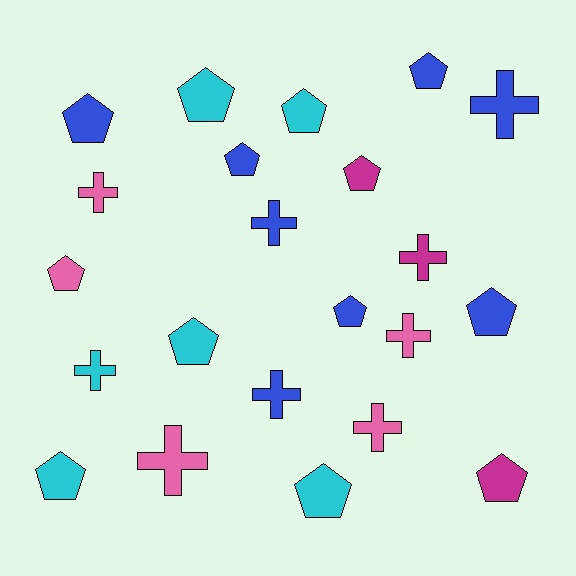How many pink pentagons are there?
There is 1 pink pentagon.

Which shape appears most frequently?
Pentagon, with 13 objects.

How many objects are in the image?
There are 22 objects.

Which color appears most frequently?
Blue, with 8 objects.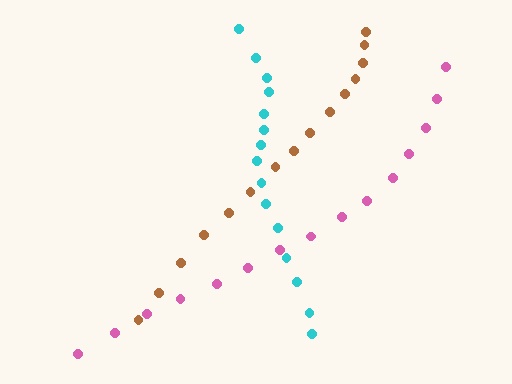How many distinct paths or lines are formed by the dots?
There are 3 distinct paths.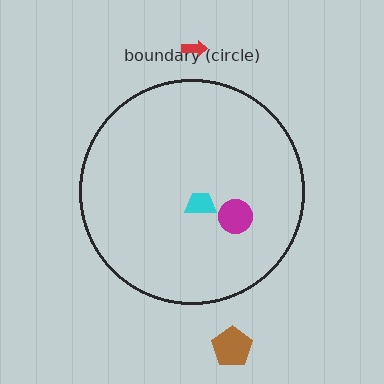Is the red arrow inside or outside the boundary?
Outside.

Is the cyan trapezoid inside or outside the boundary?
Inside.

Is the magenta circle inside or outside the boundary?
Inside.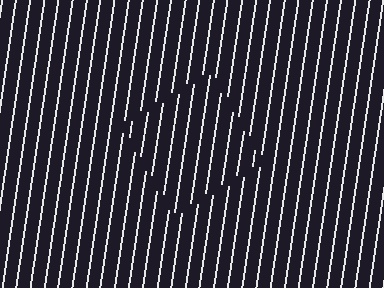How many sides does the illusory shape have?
4 sides — the line-ends trace a square.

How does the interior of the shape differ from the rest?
The interior of the shape contains the same grating, shifted by half a period — the contour is defined by the phase discontinuity where line-ends from the inner and outer gratings abut.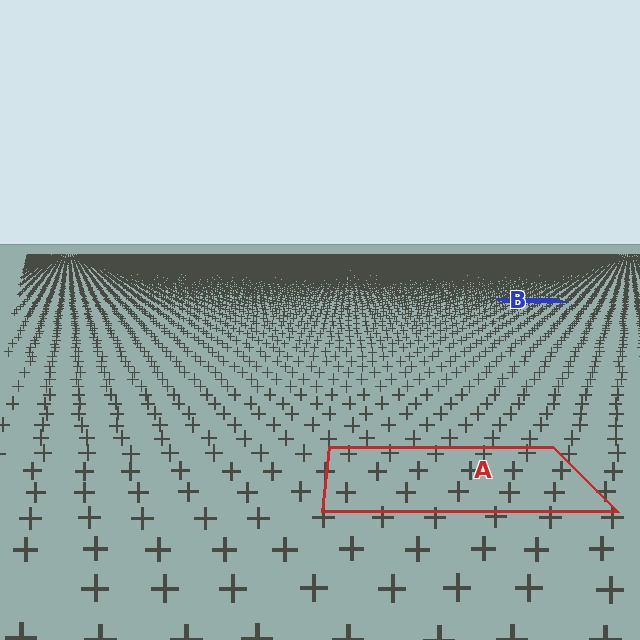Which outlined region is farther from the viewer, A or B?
Region B is farther from the viewer — the texture elements inside it appear smaller and more densely packed.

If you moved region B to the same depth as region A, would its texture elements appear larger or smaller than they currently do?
They would appear larger. At a closer depth, the same texture elements are projected at a bigger on-screen size.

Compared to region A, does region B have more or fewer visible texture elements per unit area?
Region B has more texture elements per unit area — they are packed more densely because it is farther away.